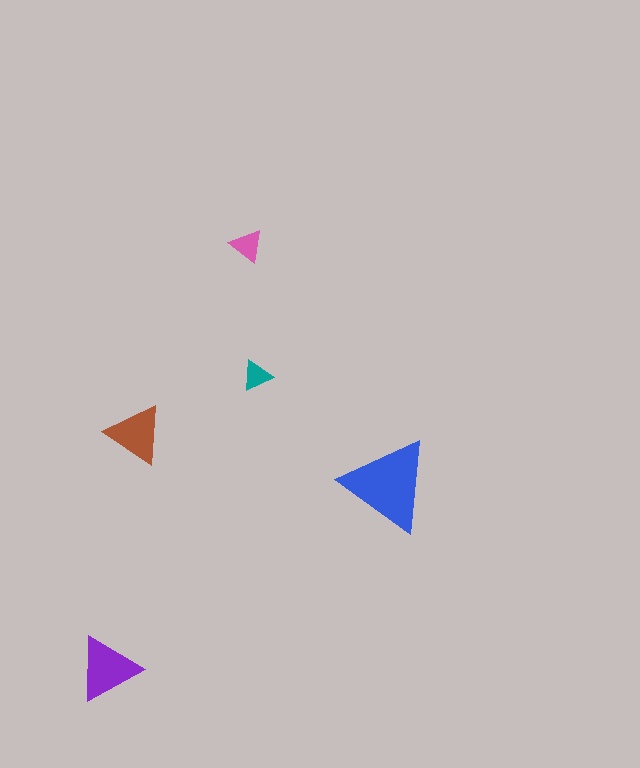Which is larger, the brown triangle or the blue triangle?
The blue one.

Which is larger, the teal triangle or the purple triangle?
The purple one.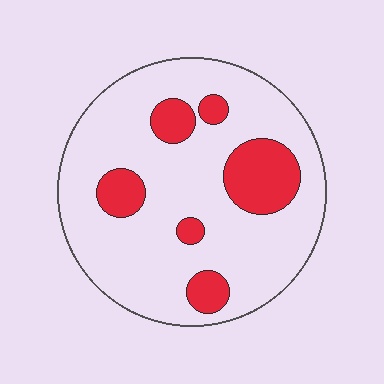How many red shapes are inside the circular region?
6.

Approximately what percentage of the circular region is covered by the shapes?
Approximately 20%.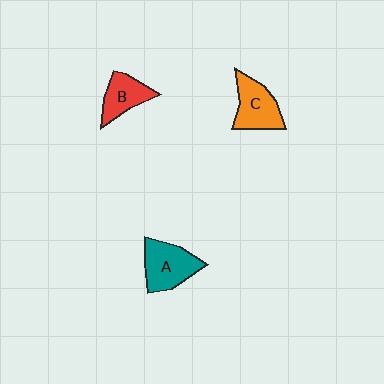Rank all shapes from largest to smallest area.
From largest to smallest: A (teal), C (orange), B (red).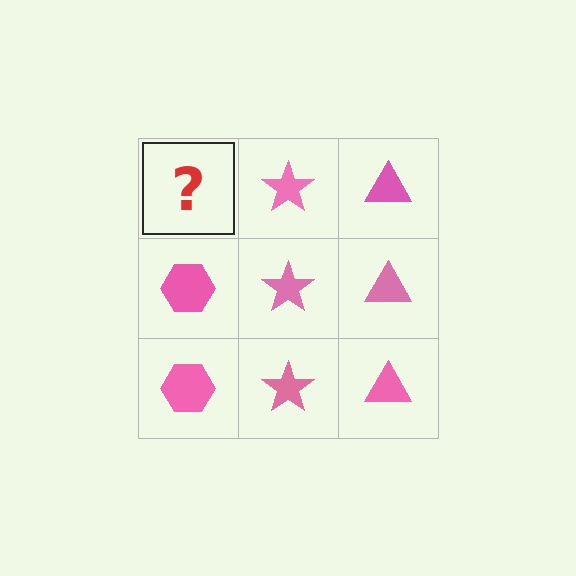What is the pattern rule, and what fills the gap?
The rule is that each column has a consistent shape. The gap should be filled with a pink hexagon.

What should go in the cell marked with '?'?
The missing cell should contain a pink hexagon.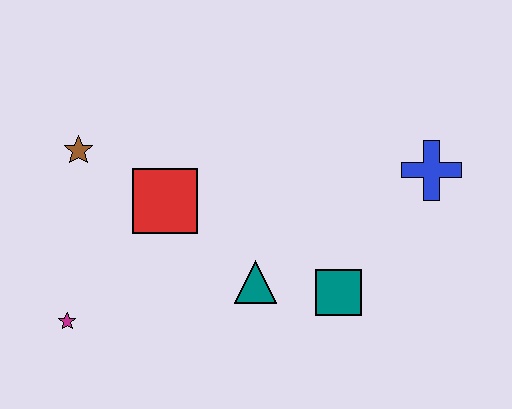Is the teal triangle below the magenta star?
No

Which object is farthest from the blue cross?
The magenta star is farthest from the blue cross.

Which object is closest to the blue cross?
The teal square is closest to the blue cross.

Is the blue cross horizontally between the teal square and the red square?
No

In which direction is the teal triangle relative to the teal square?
The teal triangle is to the left of the teal square.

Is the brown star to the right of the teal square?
No